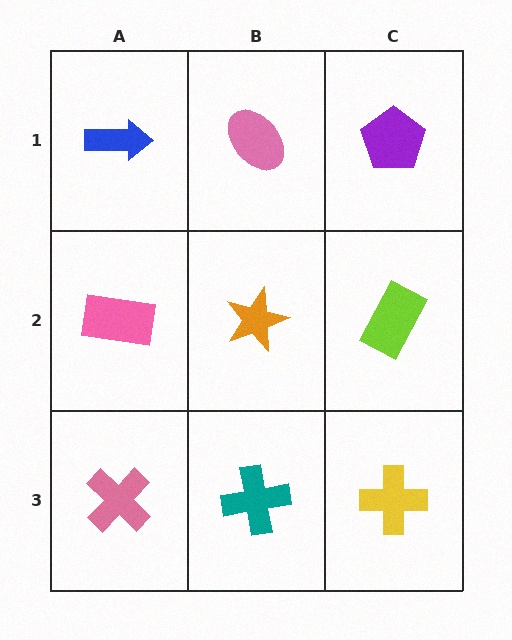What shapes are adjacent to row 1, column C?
A lime rectangle (row 2, column C), a pink ellipse (row 1, column B).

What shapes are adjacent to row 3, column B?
An orange star (row 2, column B), a pink cross (row 3, column A), a yellow cross (row 3, column C).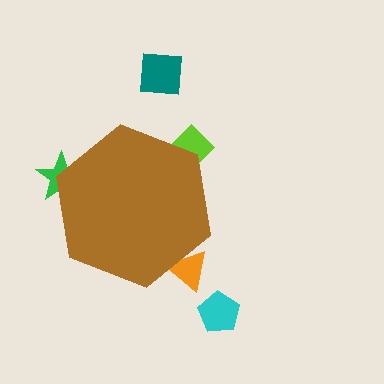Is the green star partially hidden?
Yes, the green star is partially hidden behind the brown hexagon.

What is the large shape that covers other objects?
A brown hexagon.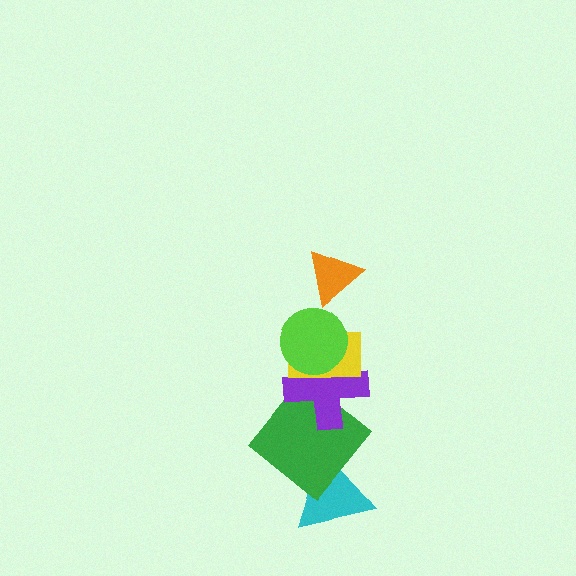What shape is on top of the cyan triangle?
The green diamond is on top of the cyan triangle.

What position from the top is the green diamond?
The green diamond is 5th from the top.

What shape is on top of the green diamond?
The purple cross is on top of the green diamond.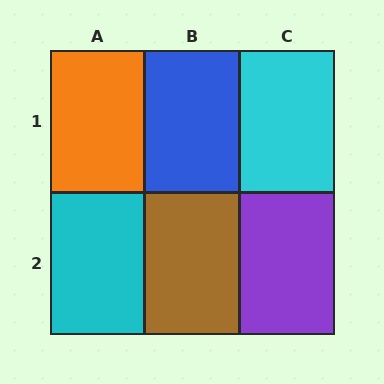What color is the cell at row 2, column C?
Purple.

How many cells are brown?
1 cell is brown.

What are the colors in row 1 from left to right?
Orange, blue, cyan.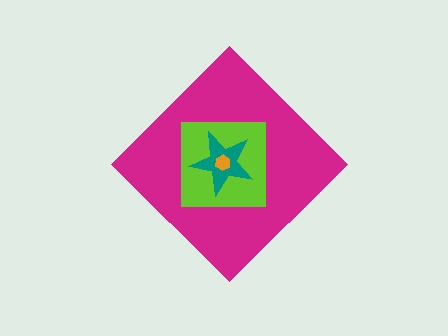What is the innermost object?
The orange hexagon.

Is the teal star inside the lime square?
Yes.